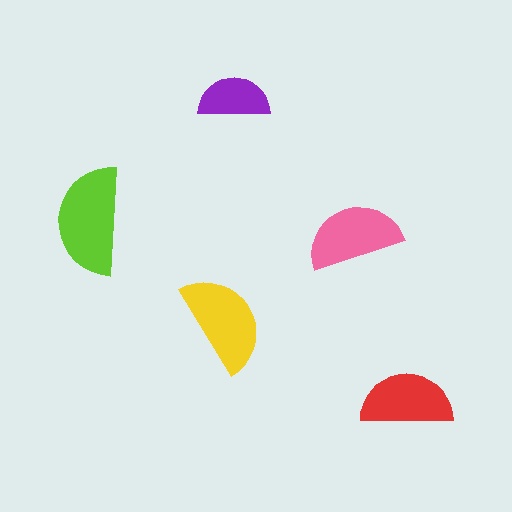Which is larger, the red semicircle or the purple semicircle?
The red one.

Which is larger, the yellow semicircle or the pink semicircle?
The yellow one.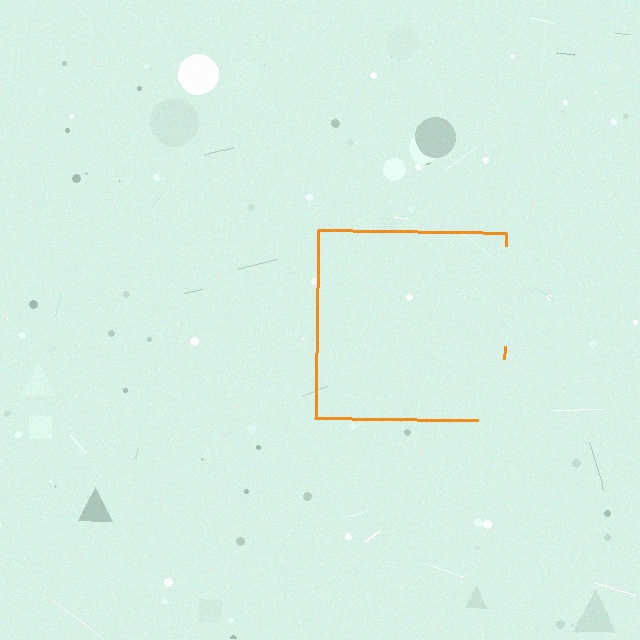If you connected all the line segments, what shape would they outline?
They would outline a square.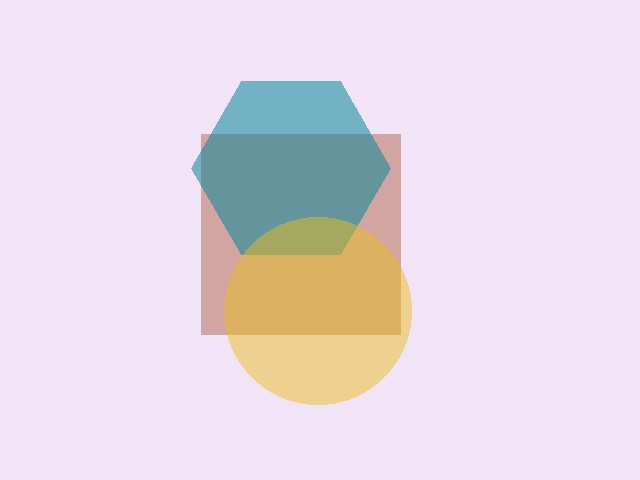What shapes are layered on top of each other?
The layered shapes are: a brown square, a teal hexagon, a yellow circle.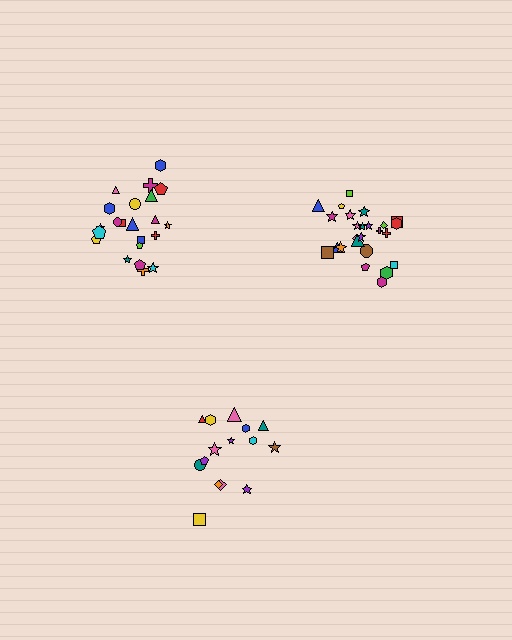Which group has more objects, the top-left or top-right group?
The top-right group.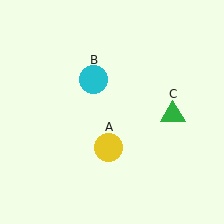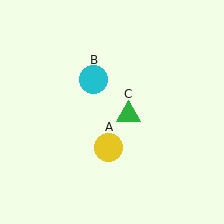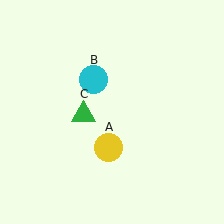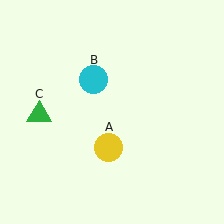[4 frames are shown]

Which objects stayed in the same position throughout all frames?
Yellow circle (object A) and cyan circle (object B) remained stationary.